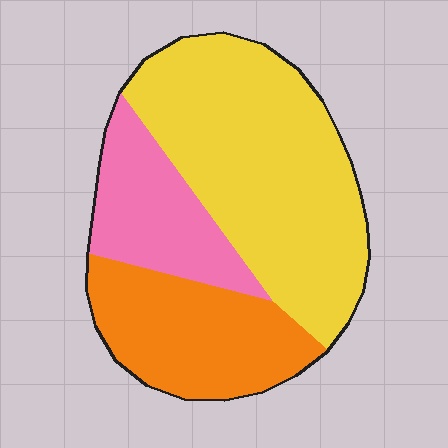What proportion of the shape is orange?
Orange takes up about one quarter (1/4) of the shape.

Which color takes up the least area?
Pink, at roughly 20%.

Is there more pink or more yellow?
Yellow.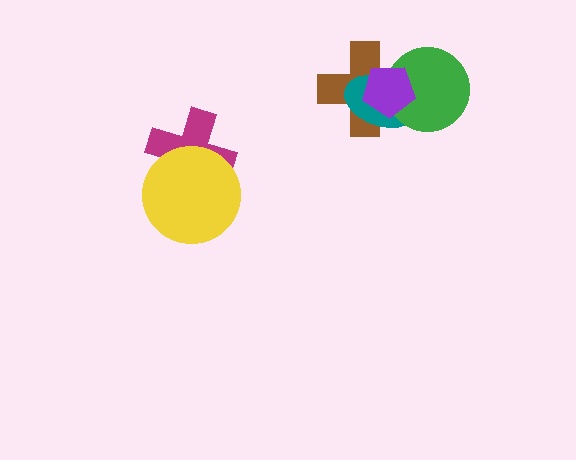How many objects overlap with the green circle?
3 objects overlap with the green circle.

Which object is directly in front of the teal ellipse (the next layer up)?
The green circle is directly in front of the teal ellipse.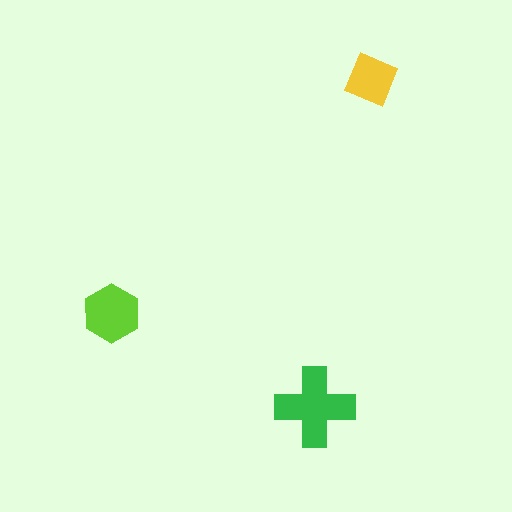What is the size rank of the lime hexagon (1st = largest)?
2nd.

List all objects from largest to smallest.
The green cross, the lime hexagon, the yellow diamond.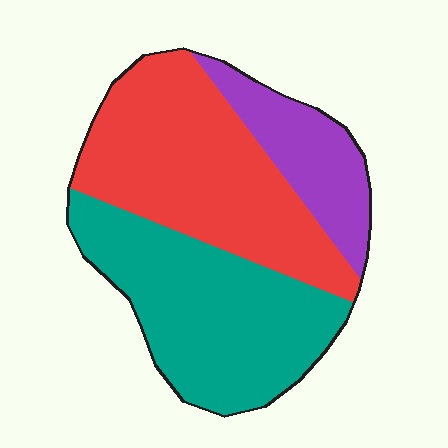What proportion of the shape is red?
Red covers around 40% of the shape.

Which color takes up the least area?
Purple, at roughly 15%.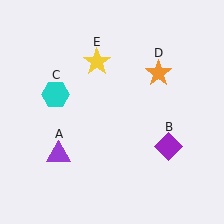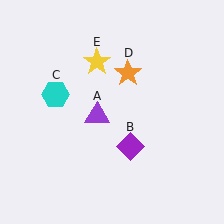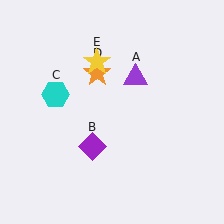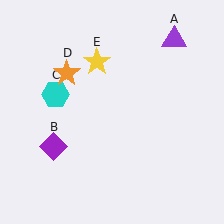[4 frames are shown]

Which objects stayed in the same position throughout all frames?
Cyan hexagon (object C) and yellow star (object E) remained stationary.